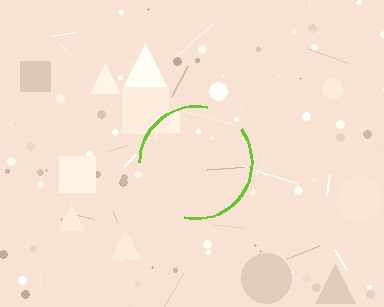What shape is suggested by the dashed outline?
The dashed outline suggests a circle.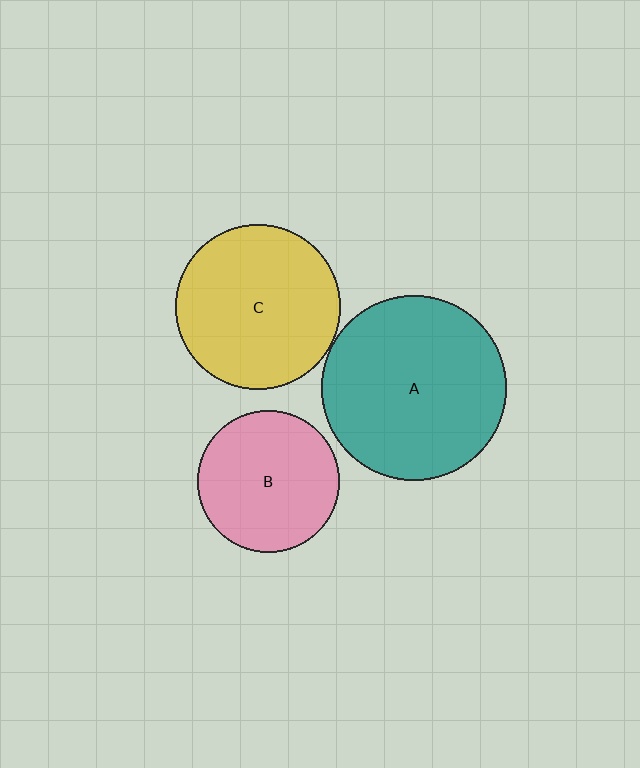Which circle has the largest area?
Circle A (teal).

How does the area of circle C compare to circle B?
Approximately 1.3 times.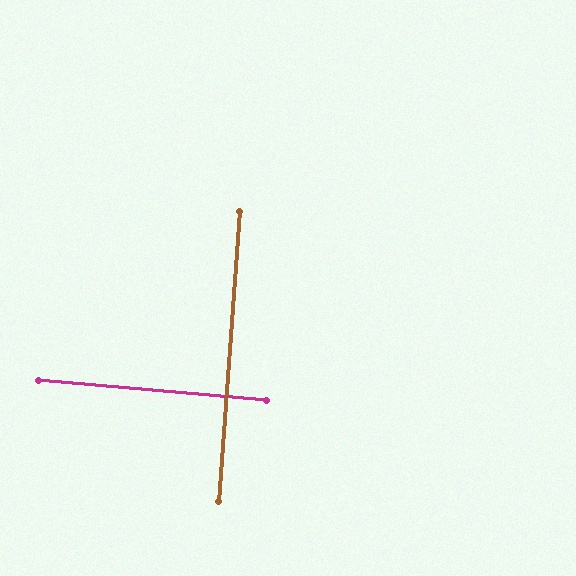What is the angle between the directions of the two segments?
Approximately 89 degrees.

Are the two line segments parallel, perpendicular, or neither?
Perpendicular — they meet at approximately 89°.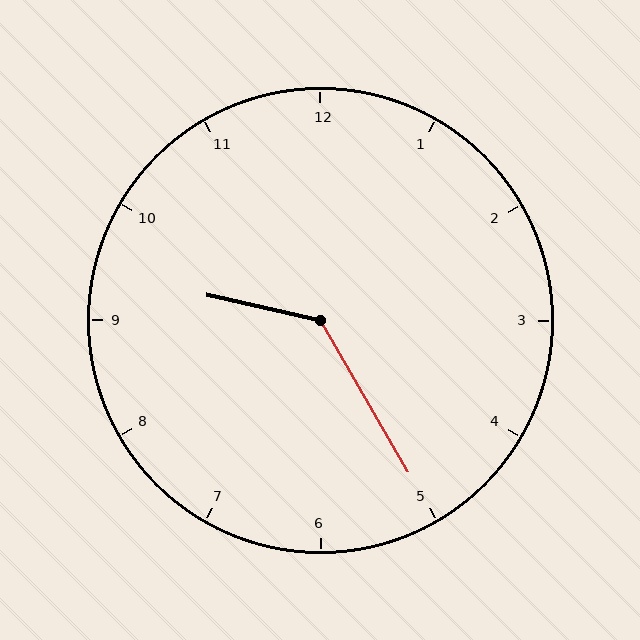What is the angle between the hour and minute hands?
Approximately 132 degrees.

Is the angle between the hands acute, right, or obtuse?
It is obtuse.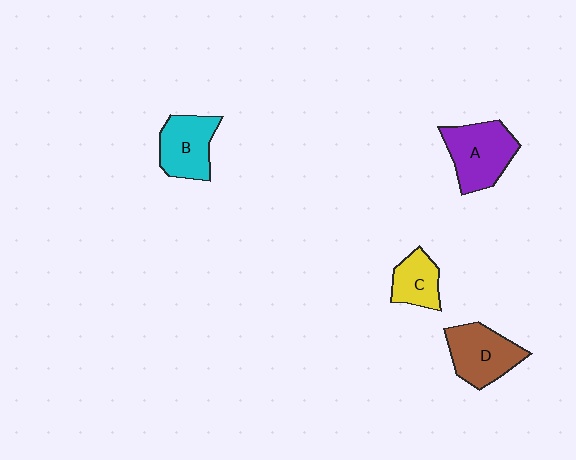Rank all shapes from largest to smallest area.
From largest to smallest: A (purple), D (brown), B (cyan), C (yellow).